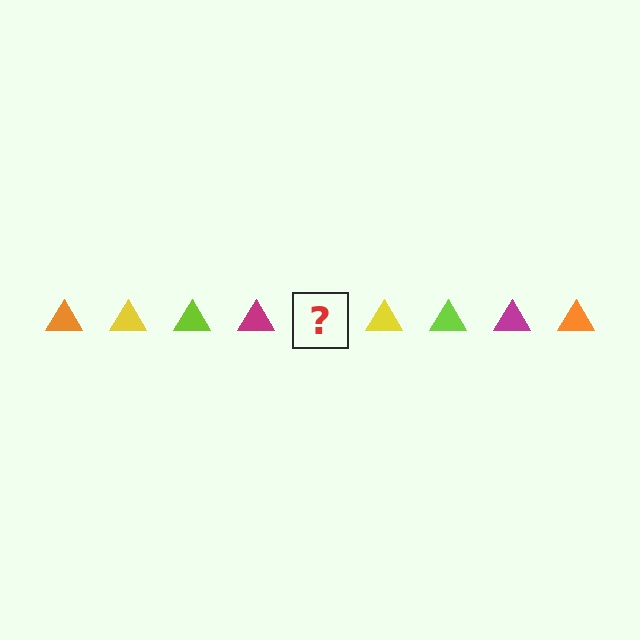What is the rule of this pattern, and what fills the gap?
The rule is that the pattern cycles through orange, yellow, lime, magenta triangles. The gap should be filled with an orange triangle.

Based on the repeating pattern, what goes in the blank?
The blank should be an orange triangle.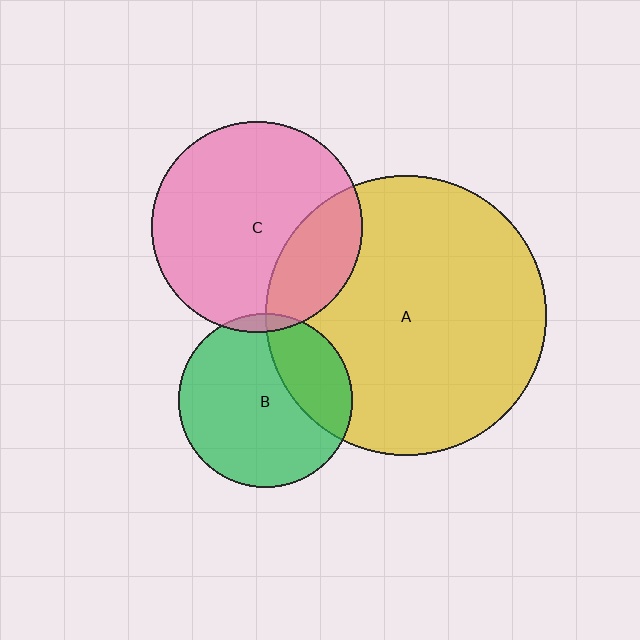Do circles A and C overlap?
Yes.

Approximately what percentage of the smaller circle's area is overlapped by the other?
Approximately 25%.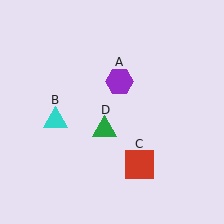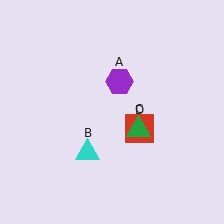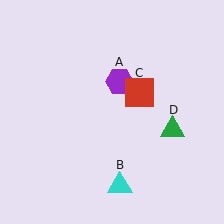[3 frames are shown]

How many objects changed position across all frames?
3 objects changed position: cyan triangle (object B), red square (object C), green triangle (object D).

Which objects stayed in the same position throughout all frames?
Purple hexagon (object A) remained stationary.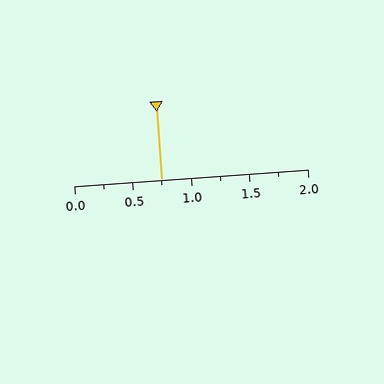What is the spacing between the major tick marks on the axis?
The major ticks are spaced 0.5 apart.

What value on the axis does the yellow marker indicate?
The marker indicates approximately 0.75.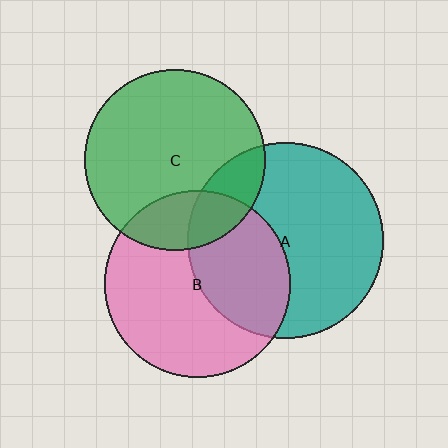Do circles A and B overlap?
Yes.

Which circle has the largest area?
Circle A (teal).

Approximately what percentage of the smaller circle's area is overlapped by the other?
Approximately 40%.